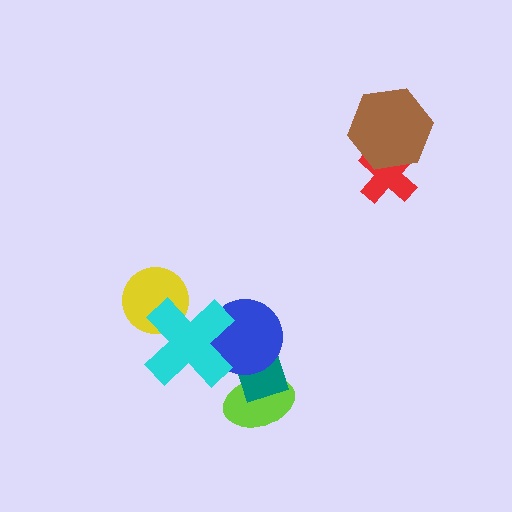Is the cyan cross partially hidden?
No, no other shape covers it.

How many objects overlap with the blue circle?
3 objects overlap with the blue circle.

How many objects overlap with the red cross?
1 object overlaps with the red cross.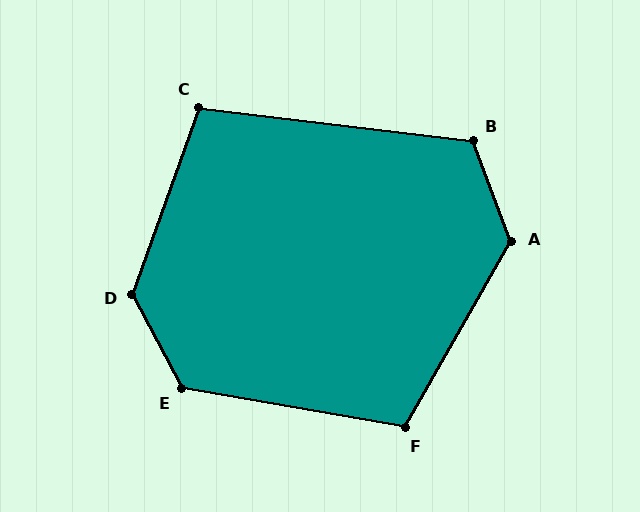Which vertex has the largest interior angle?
D, at approximately 133 degrees.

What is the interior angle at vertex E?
Approximately 128 degrees (obtuse).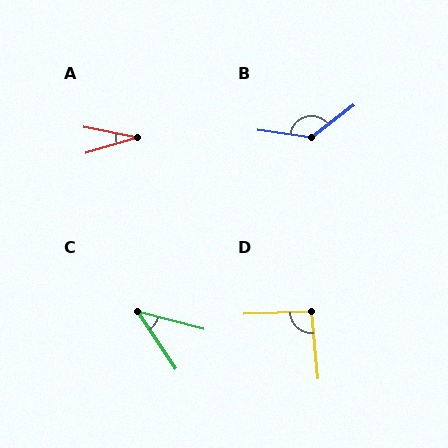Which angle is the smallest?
A, at approximately 28 degrees.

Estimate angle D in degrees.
Approximately 94 degrees.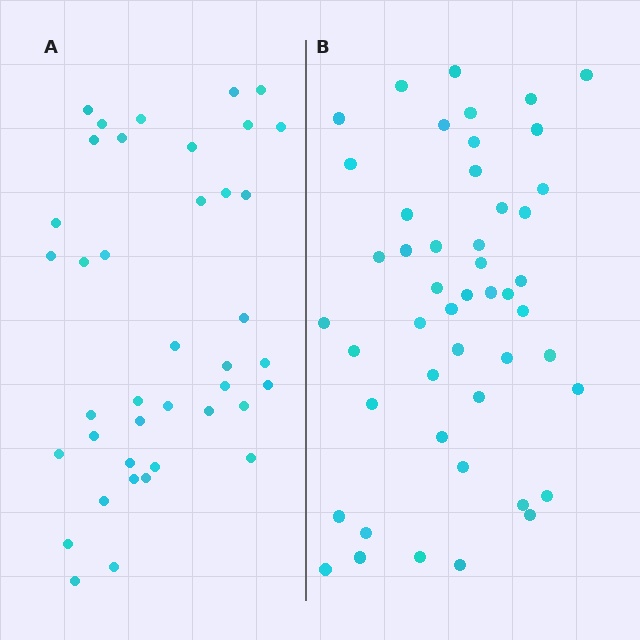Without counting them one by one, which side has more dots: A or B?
Region B (the right region) has more dots.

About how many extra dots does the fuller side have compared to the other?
Region B has roughly 8 or so more dots than region A.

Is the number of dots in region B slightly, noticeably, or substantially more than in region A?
Region B has only slightly more — the two regions are fairly close. The ratio is roughly 1.2 to 1.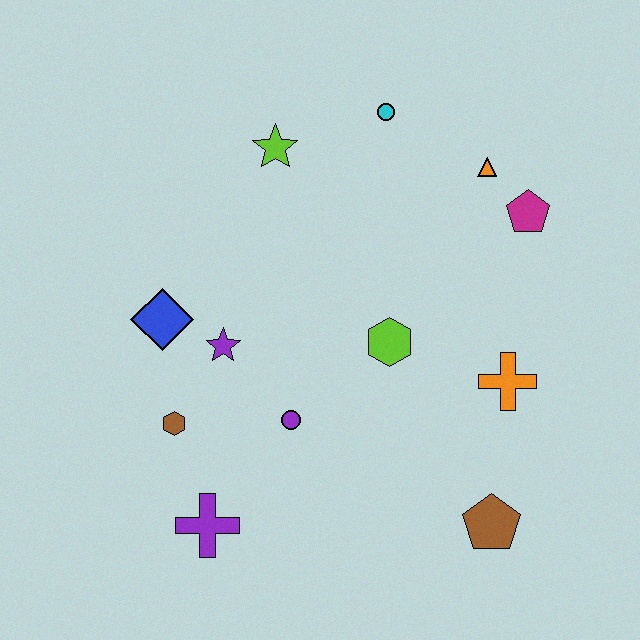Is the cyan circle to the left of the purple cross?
No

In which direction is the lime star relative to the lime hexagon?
The lime star is above the lime hexagon.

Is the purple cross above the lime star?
No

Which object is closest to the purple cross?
The brown hexagon is closest to the purple cross.